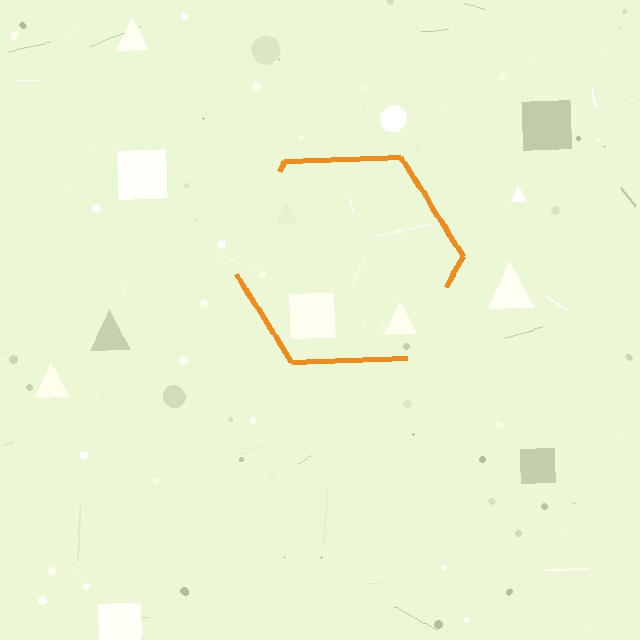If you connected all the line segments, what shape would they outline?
They would outline a hexagon.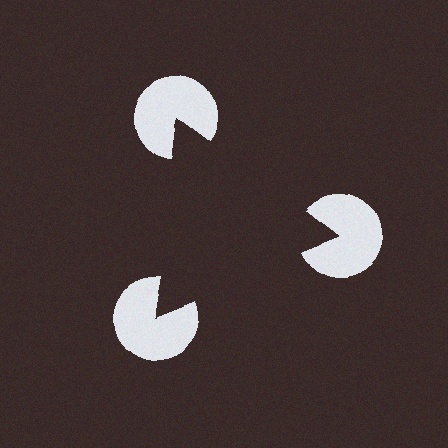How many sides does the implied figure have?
3 sides.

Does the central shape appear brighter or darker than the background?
It typically appears slightly darker than the background, even though no actual brightness change is drawn.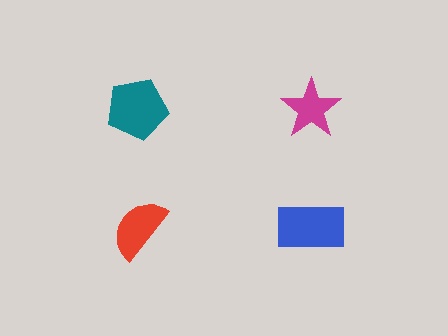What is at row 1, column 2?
A magenta star.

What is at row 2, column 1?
A red semicircle.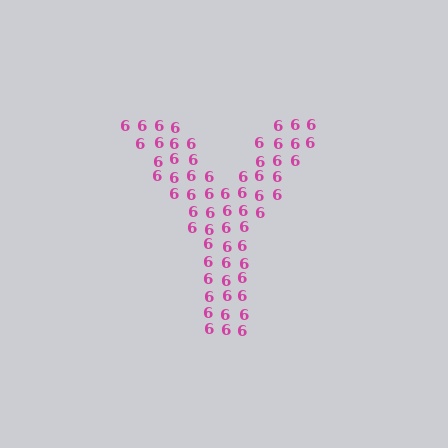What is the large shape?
The large shape is the letter Y.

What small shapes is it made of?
It is made of small digit 6's.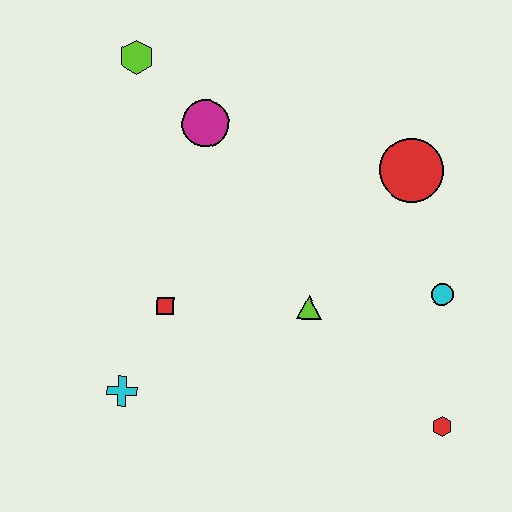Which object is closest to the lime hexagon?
The magenta circle is closest to the lime hexagon.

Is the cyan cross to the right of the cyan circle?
No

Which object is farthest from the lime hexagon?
The red hexagon is farthest from the lime hexagon.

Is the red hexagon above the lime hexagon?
No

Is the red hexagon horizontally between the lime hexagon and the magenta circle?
No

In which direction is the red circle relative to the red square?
The red circle is to the right of the red square.